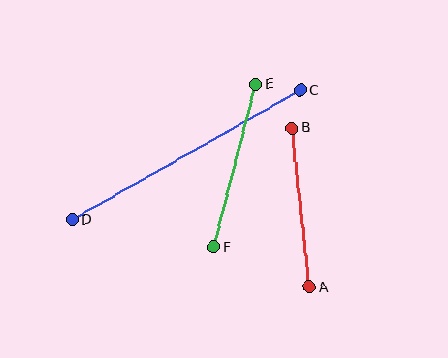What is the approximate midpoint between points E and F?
The midpoint is at approximately (235, 166) pixels.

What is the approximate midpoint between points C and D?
The midpoint is at approximately (186, 155) pixels.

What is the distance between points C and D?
The distance is approximately 262 pixels.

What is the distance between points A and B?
The distance is approximately 160 pixels.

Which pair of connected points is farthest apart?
Points C and D are farthest apart.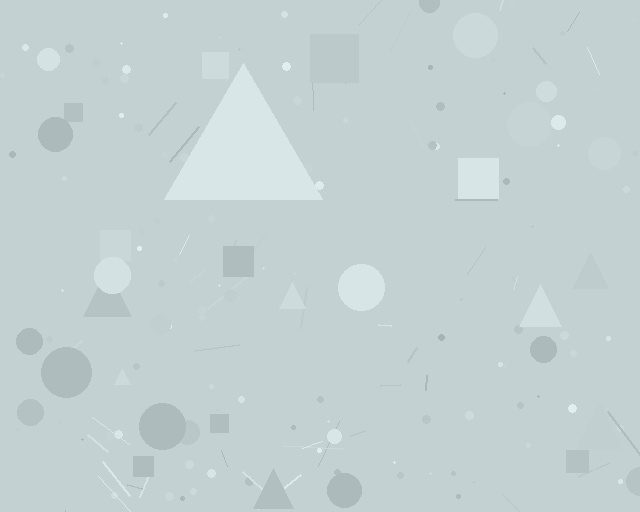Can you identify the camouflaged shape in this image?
The camouflaged shape is a triangle.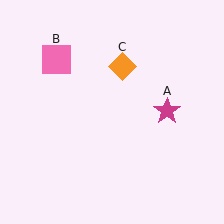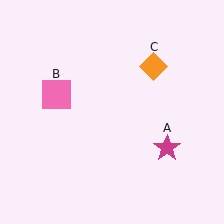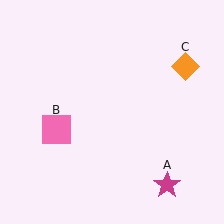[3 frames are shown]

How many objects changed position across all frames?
3 objects changed position: magenta star (object A), pink square (object B), orange diamond (object C).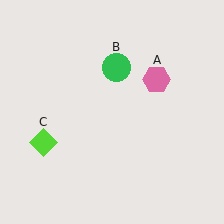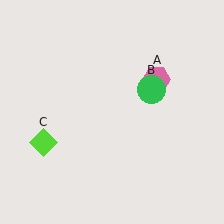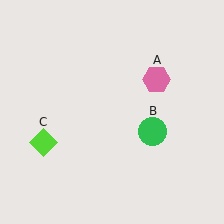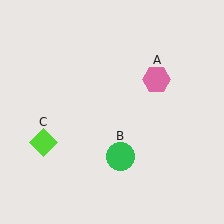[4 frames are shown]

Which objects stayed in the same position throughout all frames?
Pink hexagon (object A) and lime diamond (object C) remained stationary.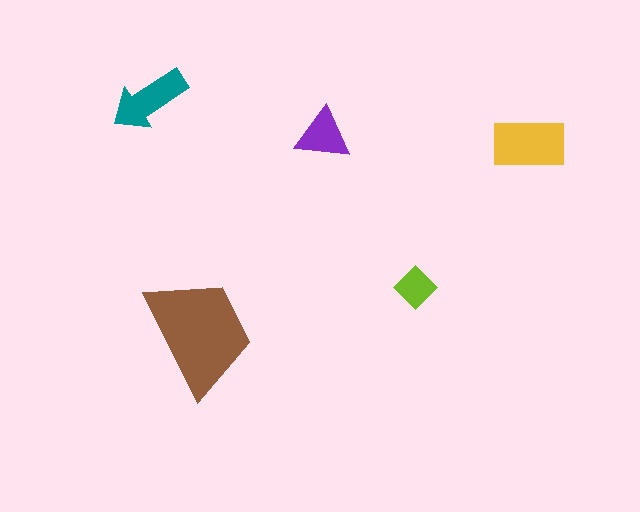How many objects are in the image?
There are 5 objects in the image.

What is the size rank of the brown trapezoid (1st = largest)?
1st.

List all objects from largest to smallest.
The brown trapezoid, the yellow rectangle, the teal arrow, the purple triangle, the lime diamond.